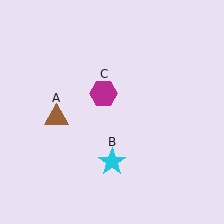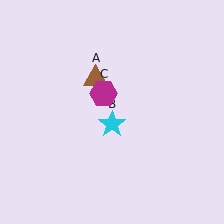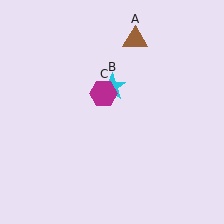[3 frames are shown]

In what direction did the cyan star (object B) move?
The cyan star (object B) moved up.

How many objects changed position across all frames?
2 objects changed position: brown triangle (object A), cyan star (object B).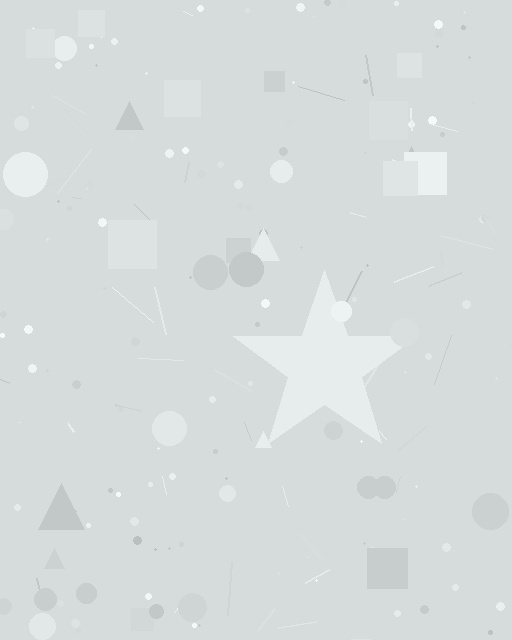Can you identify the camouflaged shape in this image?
The camouflaged shape is a star.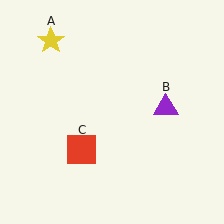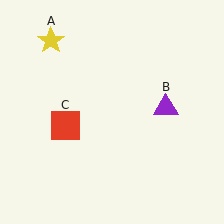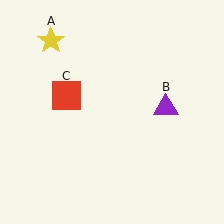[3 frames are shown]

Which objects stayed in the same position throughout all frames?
Yellow star (object A) and purple triangle (object B) remained stationary.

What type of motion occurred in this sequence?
The red square (object C) rotated clockwise around the center of the scene.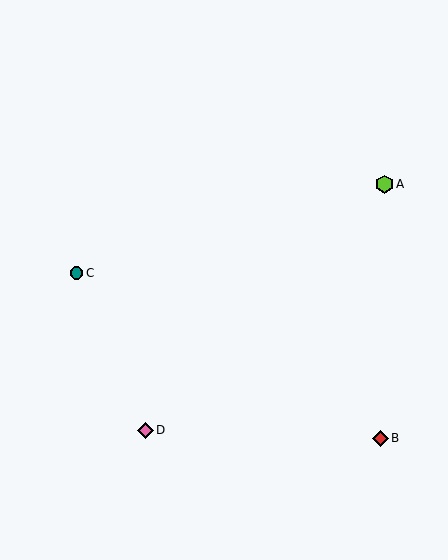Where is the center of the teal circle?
The center of the teal circle is at (77, 273).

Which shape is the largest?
The lime hexagon (labeled A) is the largest.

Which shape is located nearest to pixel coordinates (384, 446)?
The red diamond (labeled B) at (380, 438) is nearest to that location.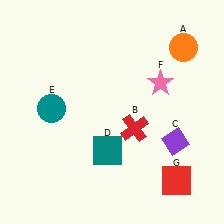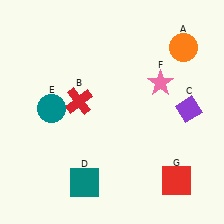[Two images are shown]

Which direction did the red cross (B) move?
The red cross (B) moved left.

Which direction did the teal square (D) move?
The teal square (D) moved down.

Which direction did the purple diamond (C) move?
The purple diamond (C) moved up.